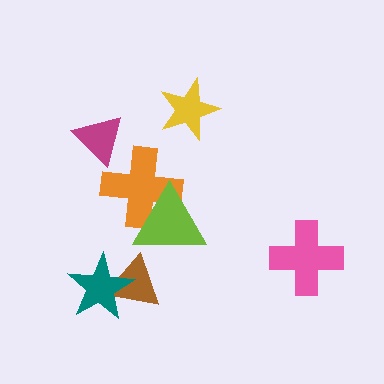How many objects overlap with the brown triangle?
1 object overlaps with the brown triangle.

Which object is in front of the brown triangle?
The teal star is in front of the brown triangle.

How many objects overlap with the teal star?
1 object overlaps with the teal star.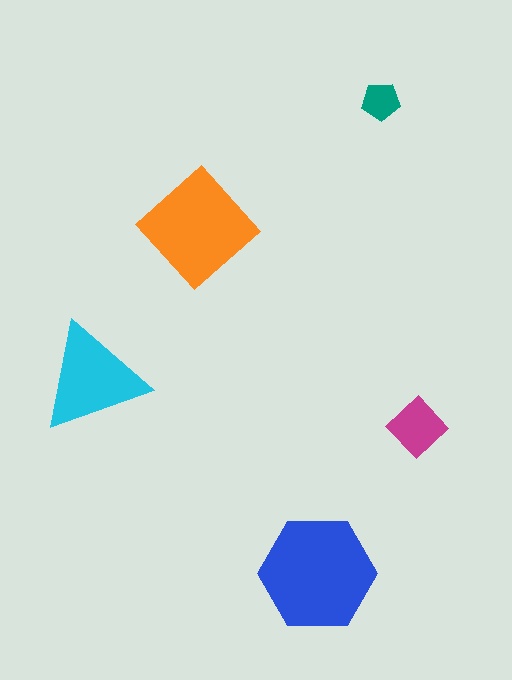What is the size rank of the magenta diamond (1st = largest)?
4th.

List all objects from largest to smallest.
The blue hexagon, the orange diamond, the cyan triangle, the magenta diamond, the teal pentagon.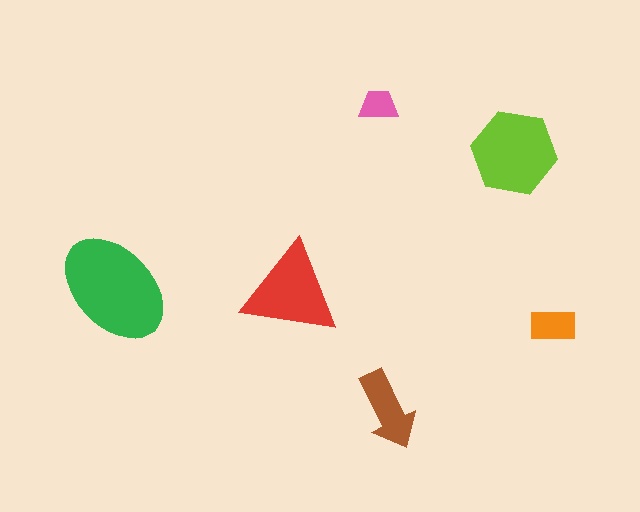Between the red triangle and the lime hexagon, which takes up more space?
The lime hexagon.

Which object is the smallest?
The pink trapezoid.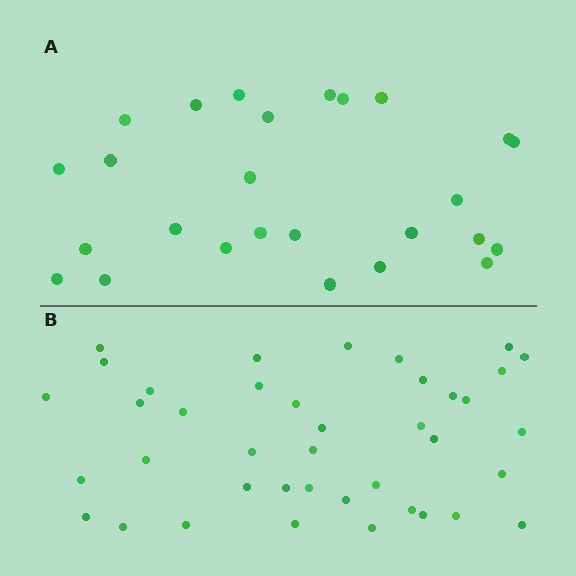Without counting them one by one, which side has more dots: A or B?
Region B (the bottom region) has more dots.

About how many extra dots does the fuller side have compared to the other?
Region B has approximately 15 more dots than region A.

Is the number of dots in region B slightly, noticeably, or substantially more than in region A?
Region B has substantially more. The ratio is roughly 1.5 to 1.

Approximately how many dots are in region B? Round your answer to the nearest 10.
About 40 dots.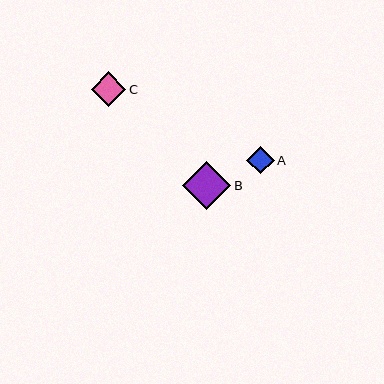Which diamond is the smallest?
Diamond A is the smallest with a size of approximately 27 pixels.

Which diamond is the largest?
Diamond B is the largest with a size of approximately 48 pixels.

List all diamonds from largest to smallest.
From largest to smallest: B, C, A.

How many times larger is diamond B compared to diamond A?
Diamond B is approximately 1.8 times the size of diamond A.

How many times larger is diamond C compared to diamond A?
Diamond C is approximately 1.3 times the size of diamond A.